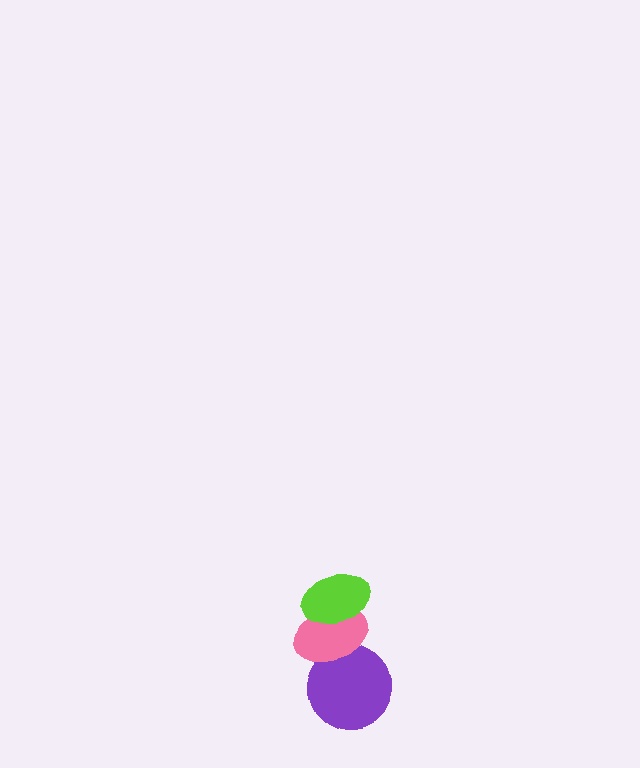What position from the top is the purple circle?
The purple circle is 3rd from the top.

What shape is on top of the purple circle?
The pink ellipse is on top of the purple circle.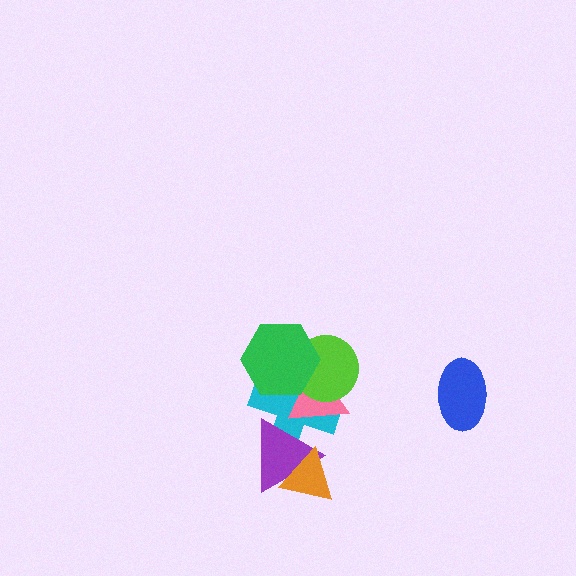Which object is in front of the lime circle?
The green hexagon is in front of the lime circle.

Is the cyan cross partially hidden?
Yes, it is partially covered by another shape.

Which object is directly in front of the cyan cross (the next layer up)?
The purple triangle is directly in front of the cyan cross.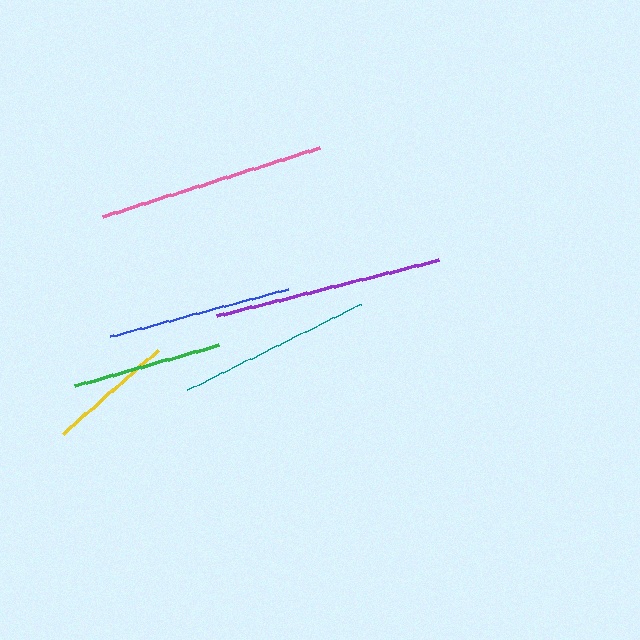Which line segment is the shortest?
The yellow line is the shortest at approximately 126 pixels.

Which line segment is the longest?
The purple line is the longest at approximately 230 pixels.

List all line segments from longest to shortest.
From longest to shortest: purple, pink, teal, blue, green, yellow.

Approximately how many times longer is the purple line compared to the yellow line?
The purple line is approximately 1.8 times the length of the yellow line.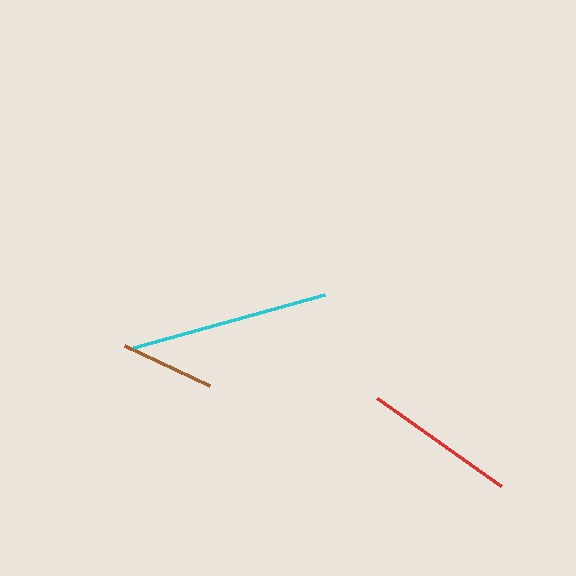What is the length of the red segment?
The red segment is approximately 152 pixels long.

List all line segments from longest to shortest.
From longest to shortest: cyan, red, brown.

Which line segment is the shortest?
The brown line is the shortest at approximately 95 pixels.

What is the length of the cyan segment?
The cyan segment is approximately 198 pixels long.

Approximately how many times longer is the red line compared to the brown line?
The red line is approximately 1.6 times the length of the brown line.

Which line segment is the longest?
The cyan line is the longest at approximately 198 pixels.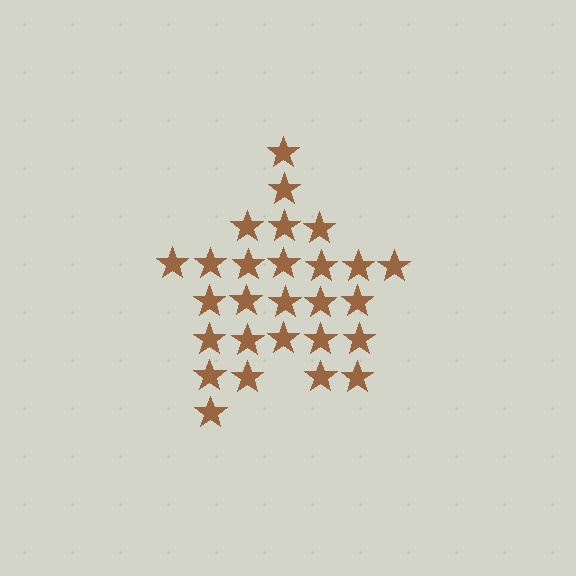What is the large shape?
The large shape is a star.